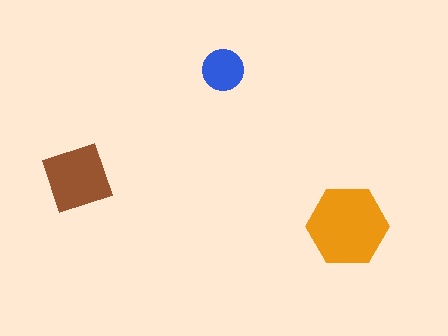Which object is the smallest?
The blue circle.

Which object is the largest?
The orange hexagon.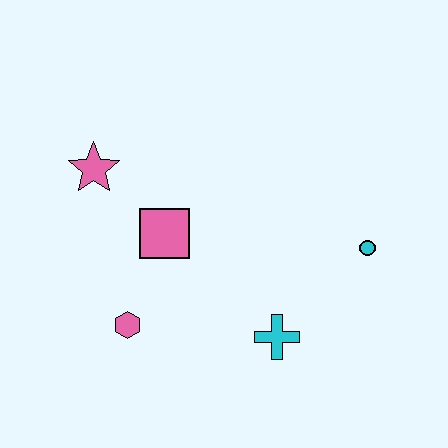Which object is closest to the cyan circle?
The cyan cross is closest to the cyan circle.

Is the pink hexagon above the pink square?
No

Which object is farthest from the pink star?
The cyan circle is farthest from the pink star.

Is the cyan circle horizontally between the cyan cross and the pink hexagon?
No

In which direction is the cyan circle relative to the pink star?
The cyan circle is to the right of the pink star.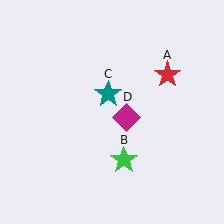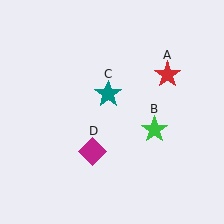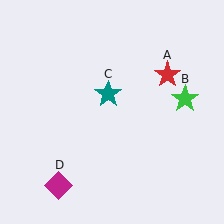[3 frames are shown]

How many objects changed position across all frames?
2 objects changed position: green star (object B), magenta diamond (object D).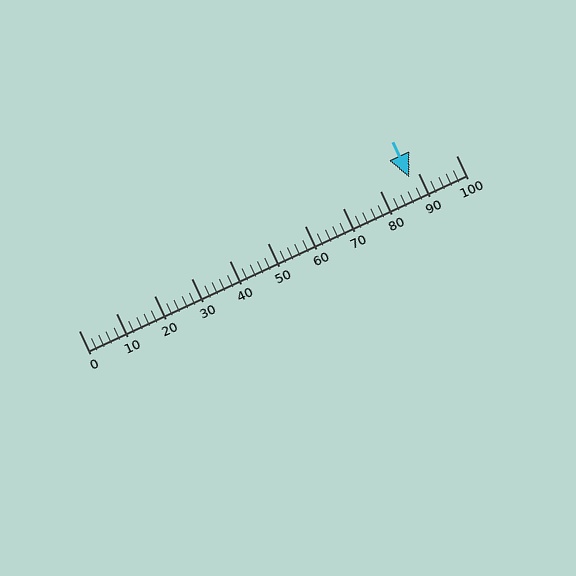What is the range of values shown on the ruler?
The ruler shows values from 0 to 100.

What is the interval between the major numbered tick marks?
The major tick marks are spaced 10 units apart.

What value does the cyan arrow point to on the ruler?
The cyan arrow points to approximately 88.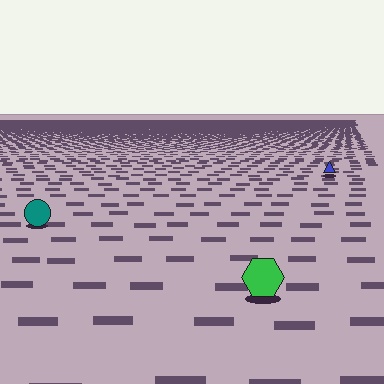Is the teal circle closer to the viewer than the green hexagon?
No. The green hexagon is closer — you can tell from the texture gradient: the ground texture is coarser near it.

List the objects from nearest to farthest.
From nearest to farthest: the green hexagon, the teal circle, the blue triangle.